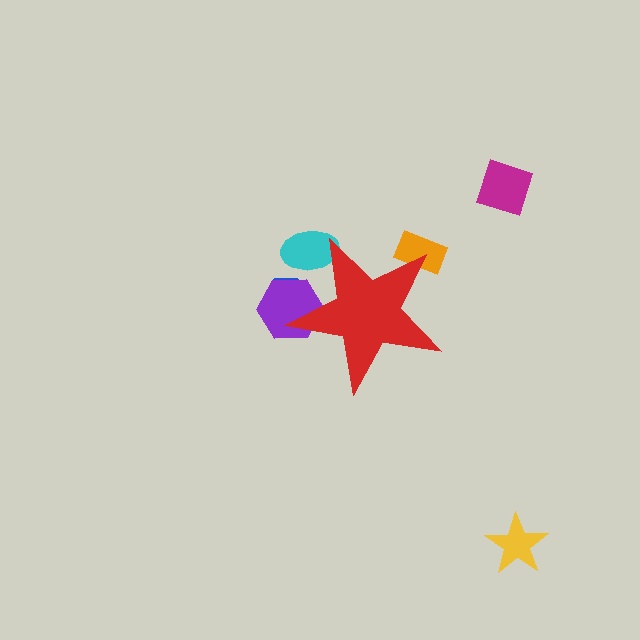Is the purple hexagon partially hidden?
Yes, the purple hexagon is partially hidden behind the red star.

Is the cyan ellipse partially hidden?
Yes, the cyan ellipse is partially hidden behind the red star.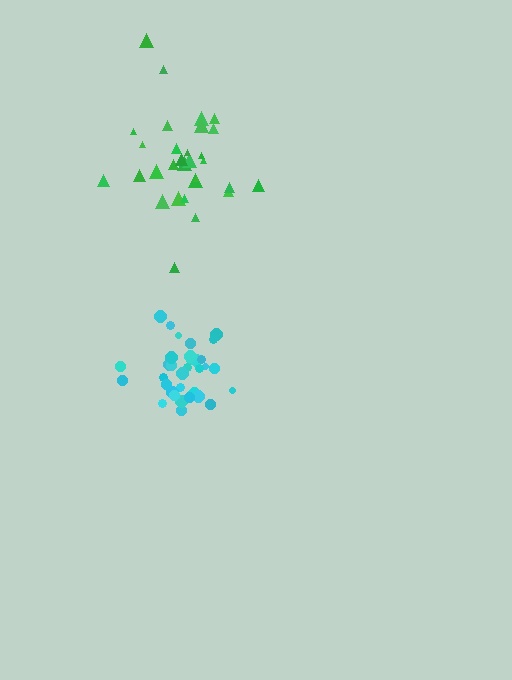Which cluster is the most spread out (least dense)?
Green.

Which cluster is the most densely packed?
Cyan.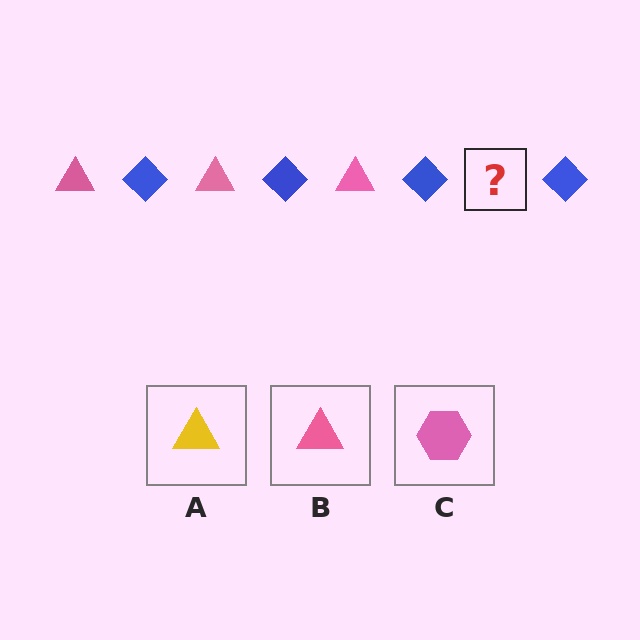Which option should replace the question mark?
Option B.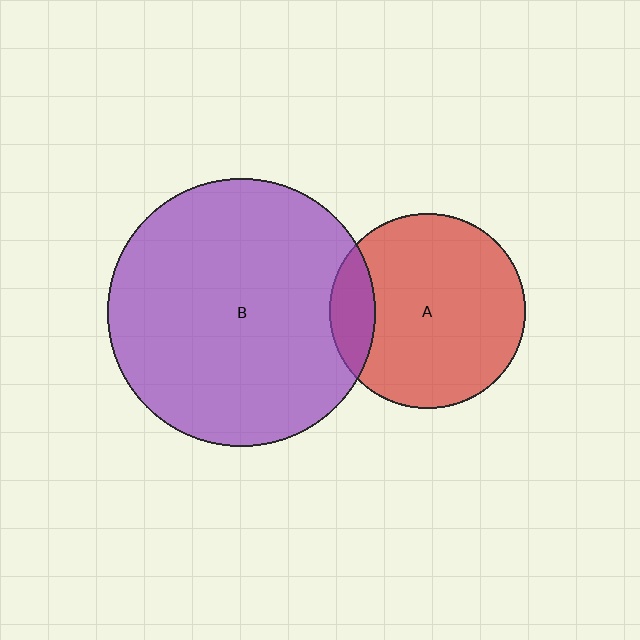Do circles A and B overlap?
Yes.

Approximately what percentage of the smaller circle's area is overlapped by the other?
Approximately 15%.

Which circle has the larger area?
Circle B (purple).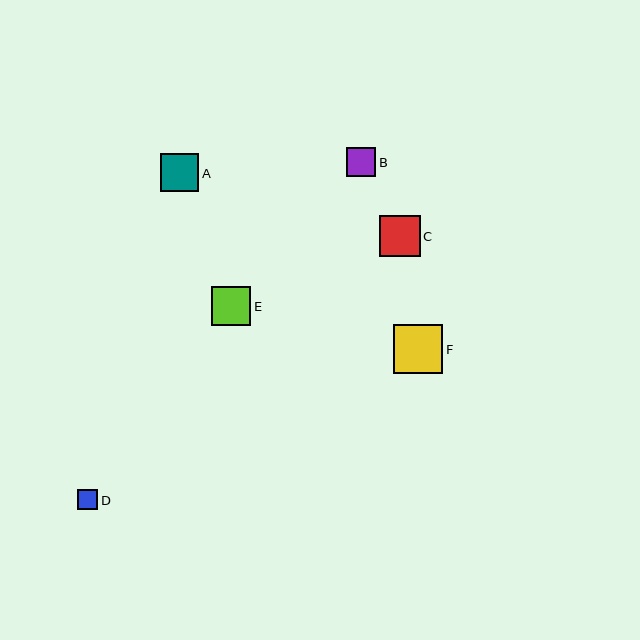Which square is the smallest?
Square D is the smallest with a size of approximately 20 pixels.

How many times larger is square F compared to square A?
Square F is approximately 1.3 times the size of square A.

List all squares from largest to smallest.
From largest to smallest: F, C, E, A, B, D.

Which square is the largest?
Square F is the largest with a size of approximately 49 pixels.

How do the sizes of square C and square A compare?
Square C and square A are approximately the same size.